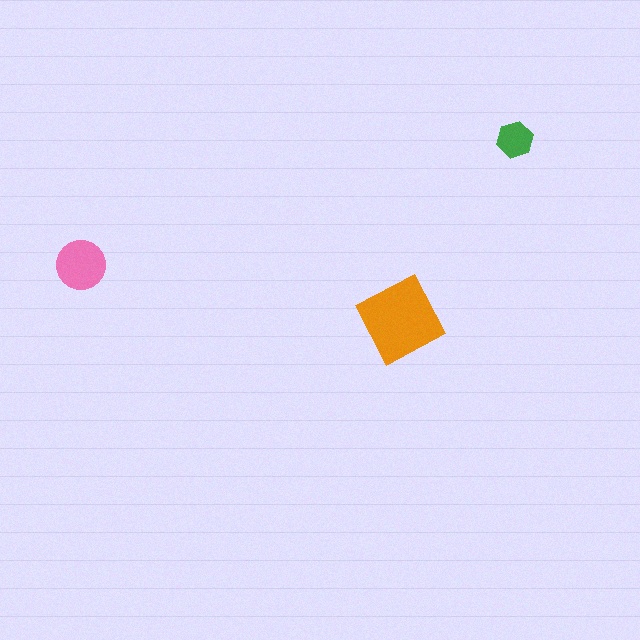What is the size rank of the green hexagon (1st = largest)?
3rd.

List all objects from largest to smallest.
The orange diamond, the pink circle, the green hexagon.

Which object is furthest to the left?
The pink circle is leftmost.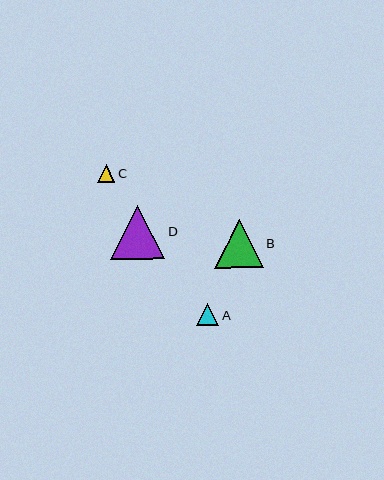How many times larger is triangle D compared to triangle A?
Triangle D is approximately 2.4 times the size of triangle A.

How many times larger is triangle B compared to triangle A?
Triangle B is approximately 2.1 times the size of triangle A.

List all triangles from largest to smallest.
From largest to smallest: D, B, A, C.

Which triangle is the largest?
Triangle D is the largest with a size of approximately 54 pixels.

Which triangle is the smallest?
Triangle C is the smallest with a size of approximately 18 pixels.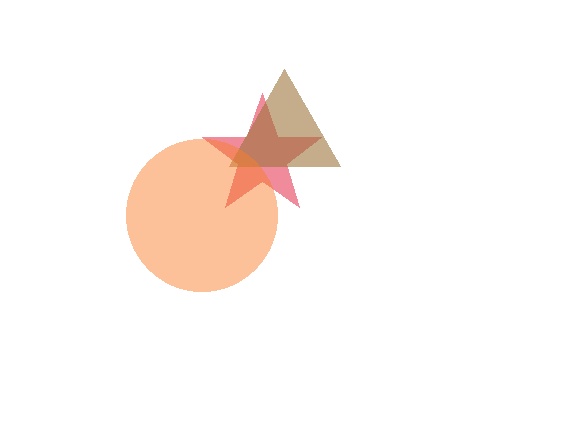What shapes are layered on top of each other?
The layered shapes are: a red star, a brown triangle, an orange circle.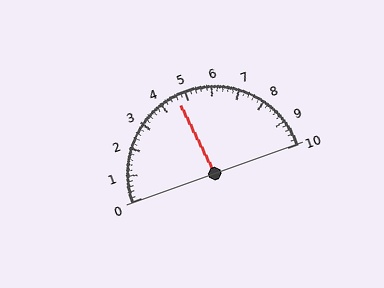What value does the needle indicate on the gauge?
The needle indicates approximately 4.6.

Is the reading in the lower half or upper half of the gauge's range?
The reading is in the lower half of the range (0 to 10).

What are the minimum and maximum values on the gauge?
The gauge ranges from 0 to 10.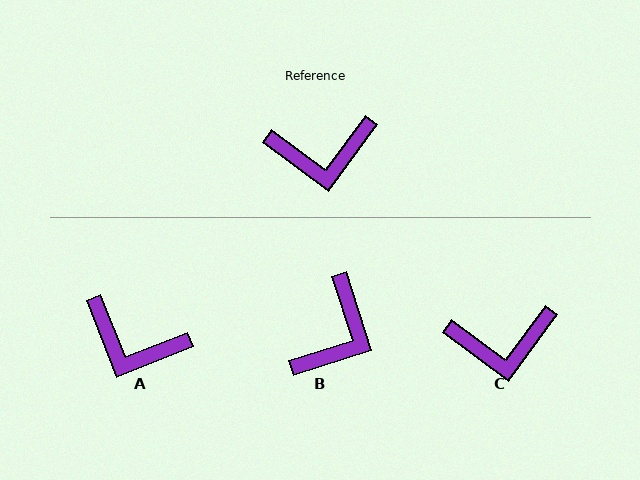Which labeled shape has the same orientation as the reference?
C.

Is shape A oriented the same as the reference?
No, it is off by about 32 degrees.